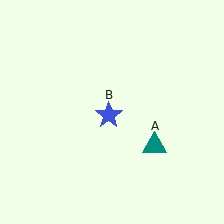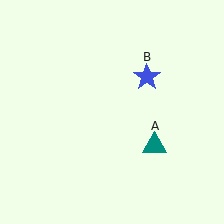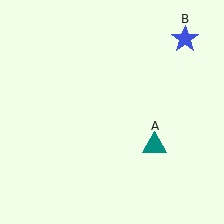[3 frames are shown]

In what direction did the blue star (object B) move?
The blue star (object B) moved up and to the right.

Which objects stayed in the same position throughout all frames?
Teal triangle (object A) remained stationary.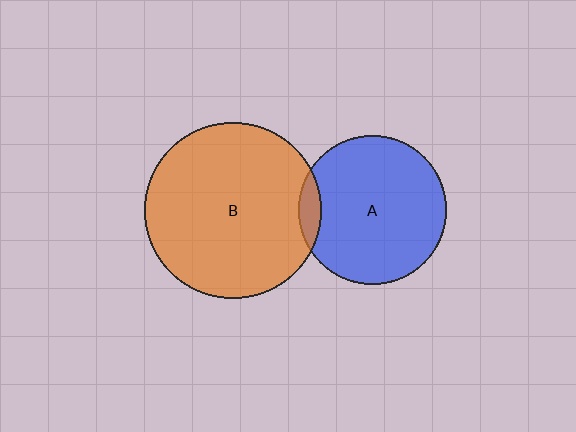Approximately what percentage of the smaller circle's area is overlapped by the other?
Approximately 10%.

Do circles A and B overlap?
Yes.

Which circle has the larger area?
Circle B (orange).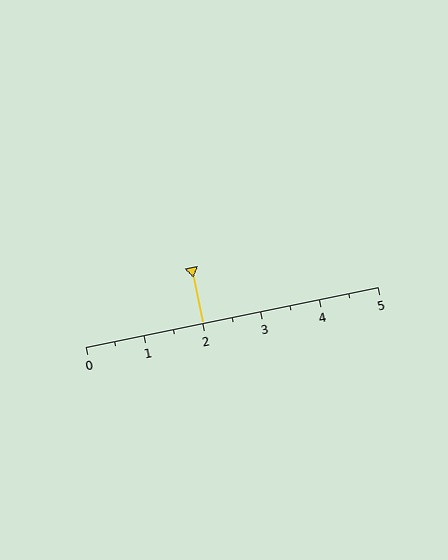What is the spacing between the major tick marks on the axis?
The major ticks are spaced 1 apart.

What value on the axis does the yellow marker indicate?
The marker indicates approximately 2.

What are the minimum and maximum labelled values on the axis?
The axis runs from 0 to 5.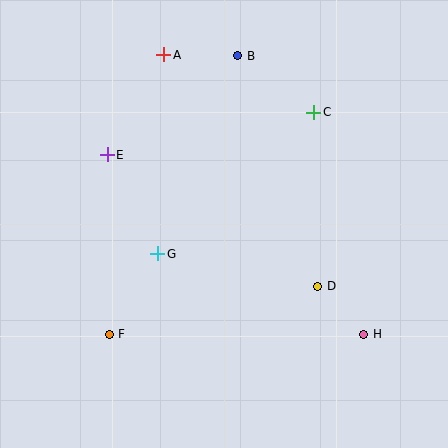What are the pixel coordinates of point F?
Point F is at (109, 334).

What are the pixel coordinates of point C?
Point C is at (314, 112).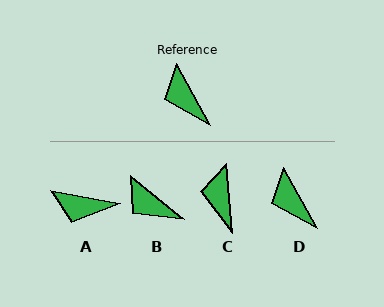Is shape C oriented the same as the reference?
No, it is off by about 25 degrees.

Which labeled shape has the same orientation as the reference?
D.